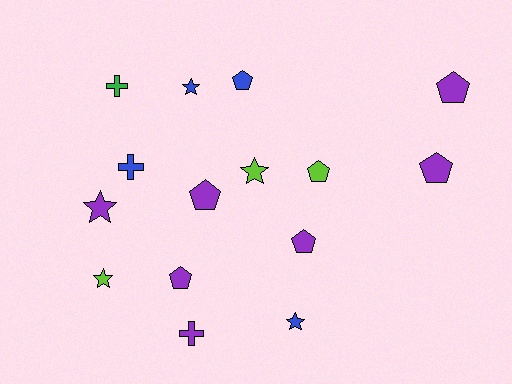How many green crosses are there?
There is 1 green cross.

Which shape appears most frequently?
Pentagon, with 7 objects.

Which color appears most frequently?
Purple, with 7 objects.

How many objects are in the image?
There are 15 objects.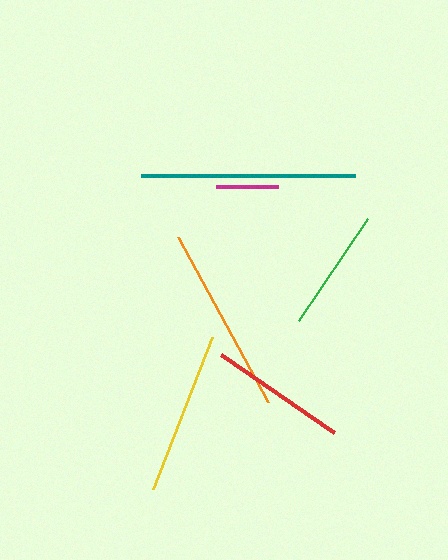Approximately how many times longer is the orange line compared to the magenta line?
The orange line is approximately 3.0 times the length of the magenta line.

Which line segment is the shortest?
The magenta line is the shortest at approximately 62 pixels.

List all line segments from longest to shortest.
From longest to shortest: teal, orange, yellow, red, green, magenta.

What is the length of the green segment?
The green segment is approximately 123 pixels long.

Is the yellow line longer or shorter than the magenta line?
The yellow line is longer than the magenta line.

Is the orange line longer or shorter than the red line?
The orange line is longer than the red line.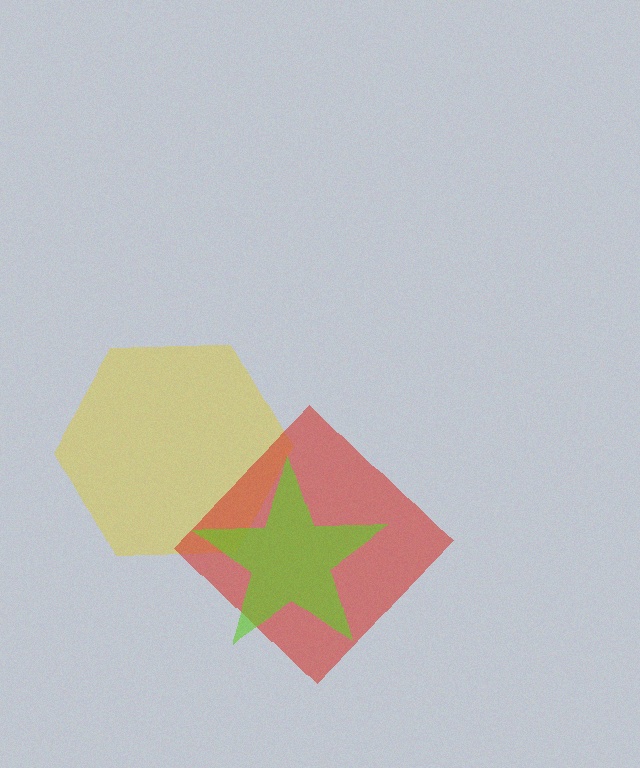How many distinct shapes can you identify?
There are 3 distinct shapes: a yellow hexagon, a red diamond, a lime star.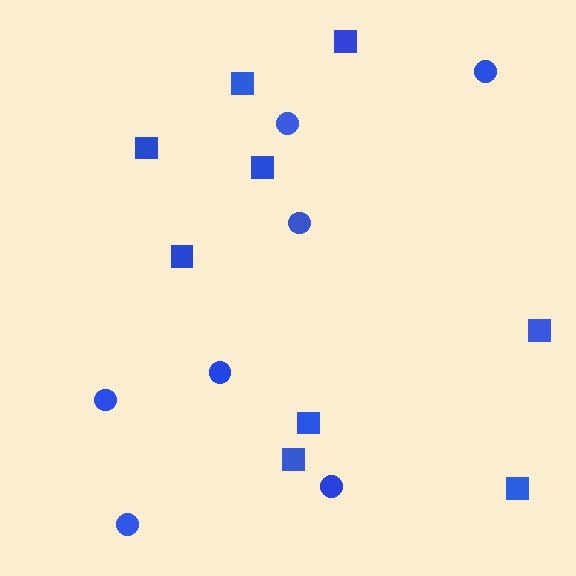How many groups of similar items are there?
There are 2 groups: one group of circles (7) and one group of squares (9).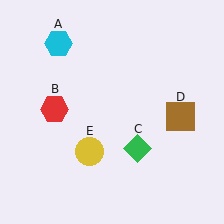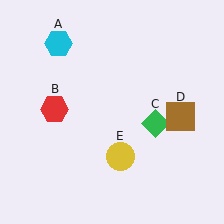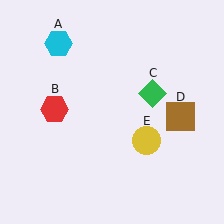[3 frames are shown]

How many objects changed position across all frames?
2 objects changed position: green diamond (object C), yellow circle (object E).